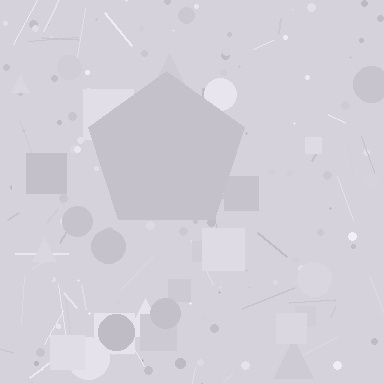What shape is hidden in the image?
A pentagon is hidden in the image.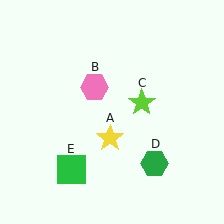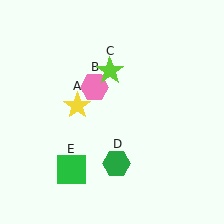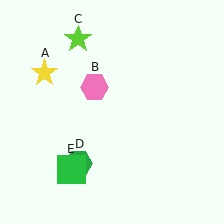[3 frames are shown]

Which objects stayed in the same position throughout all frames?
Pink hexagon (object B) and green square (object E) remained stationary.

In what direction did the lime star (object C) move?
The lime star (object C) moved up and to the left.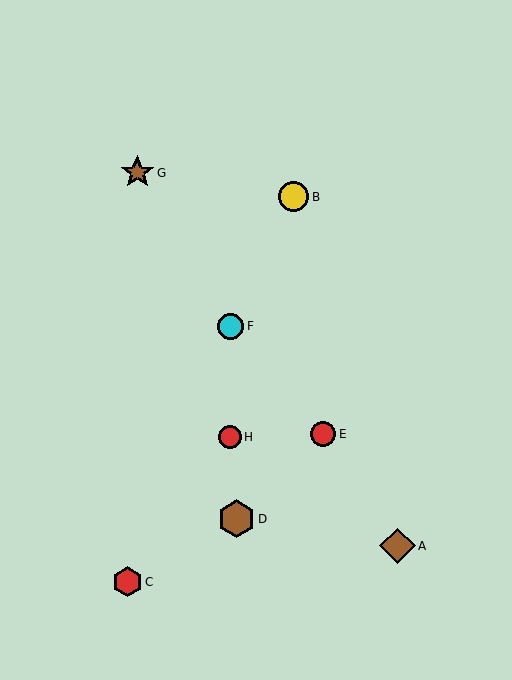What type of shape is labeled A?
Shape A is a brown diamond.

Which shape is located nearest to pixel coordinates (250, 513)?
The brown hexagon (labeled D) at (236, 519) is nearest to that location.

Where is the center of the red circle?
The center of the red circle is at (230, 437).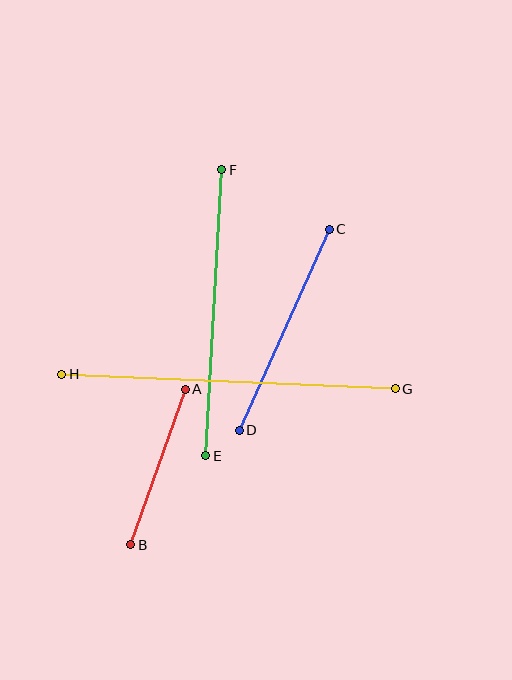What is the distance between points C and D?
The distance is approximately 220 pixels.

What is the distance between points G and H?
The distance is approximately 334 pixels.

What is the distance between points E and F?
The distance is approximately 287 pixels.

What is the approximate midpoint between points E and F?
The midpoint is at approximately (214, 313) pixels.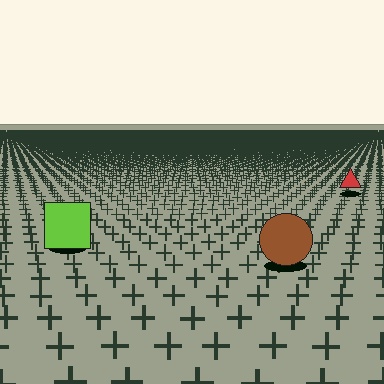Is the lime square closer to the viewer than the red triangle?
Yes. The lime square is closer — you can tell from the texture gradient: the ground texture is coarser near it.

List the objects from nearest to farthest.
From nearest to farthest: the brown circle, the lime square, the red triangle.